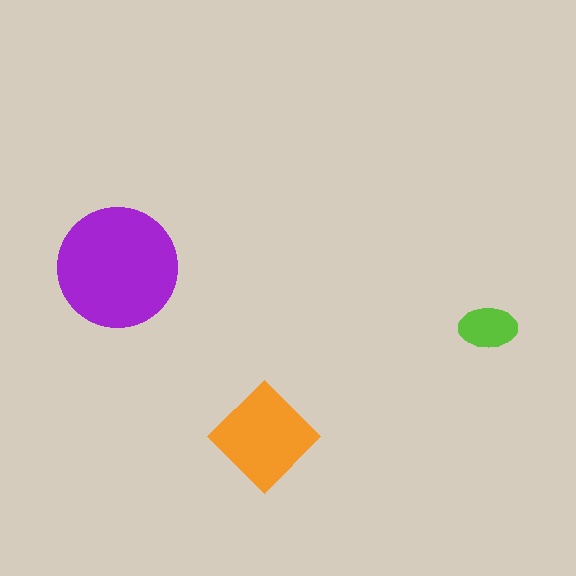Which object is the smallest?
The lime ellipse.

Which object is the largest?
The purple circle.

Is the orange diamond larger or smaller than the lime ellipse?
Larger.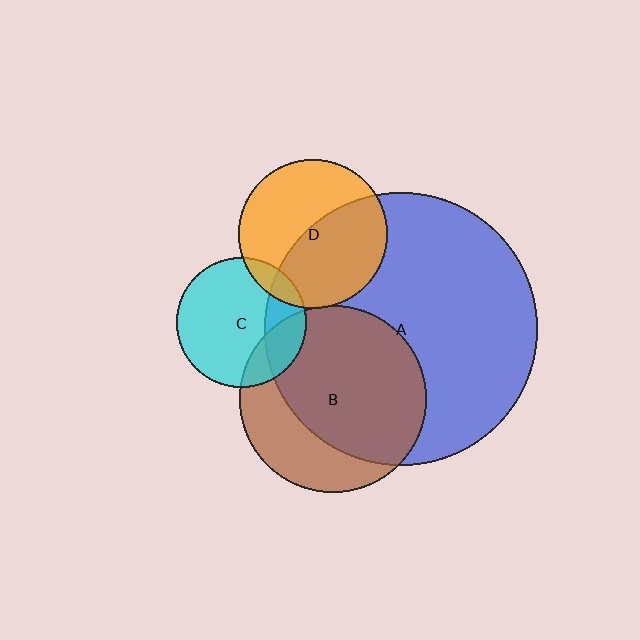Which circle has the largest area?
Circle A (blue).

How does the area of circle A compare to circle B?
Approximately 2.2 times.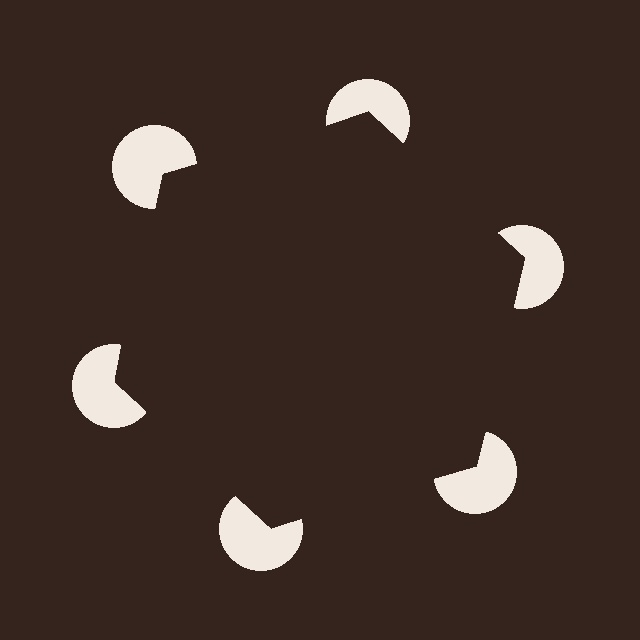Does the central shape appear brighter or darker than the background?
It typically appears slightly darker than the background, even though no actual brightness change is drawn.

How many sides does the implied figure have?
6 sides.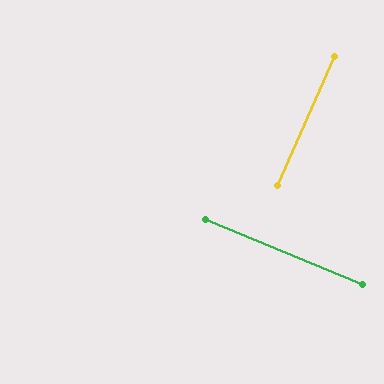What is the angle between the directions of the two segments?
Approximately 89 degrees.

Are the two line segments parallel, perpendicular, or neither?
Perpendicular — they meet at approximately 89°.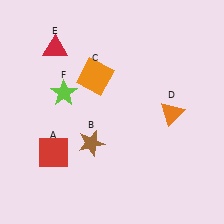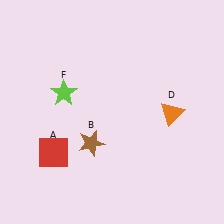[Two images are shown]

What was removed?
The red triangle (E), the orange square (C) were removed in Image 2.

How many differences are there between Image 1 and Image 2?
There are 2 differences between the two images.